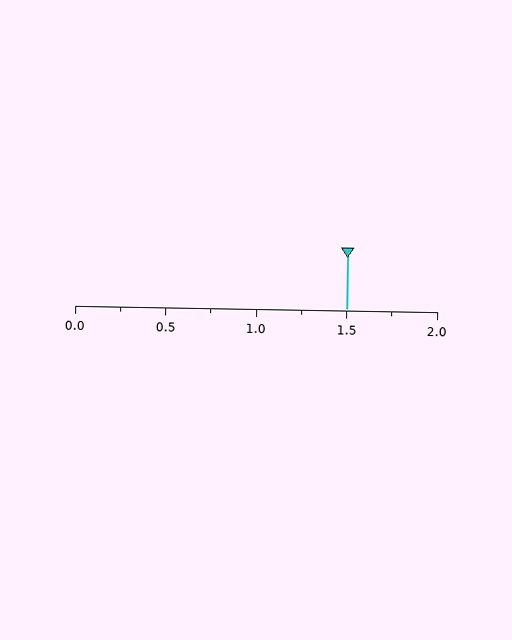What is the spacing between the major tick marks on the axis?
The major ticks are spaced 0.5 apart.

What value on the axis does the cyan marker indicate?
The marker indicates approximately 1.5.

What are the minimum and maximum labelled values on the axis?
The axis runs from 0.0 to 2.0.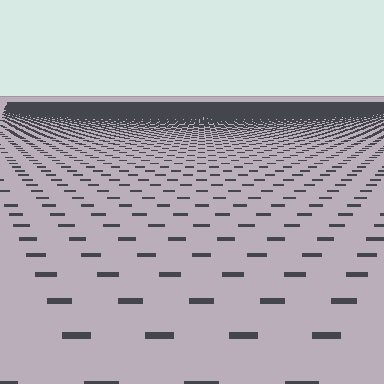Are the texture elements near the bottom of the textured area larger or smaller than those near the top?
Larger. Near the bottom, elements are closer to the viewer and appear at a bigger on-screen size.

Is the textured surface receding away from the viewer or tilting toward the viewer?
The surface is receding away from the viewer. Texture elements get smaller and denser toward the top.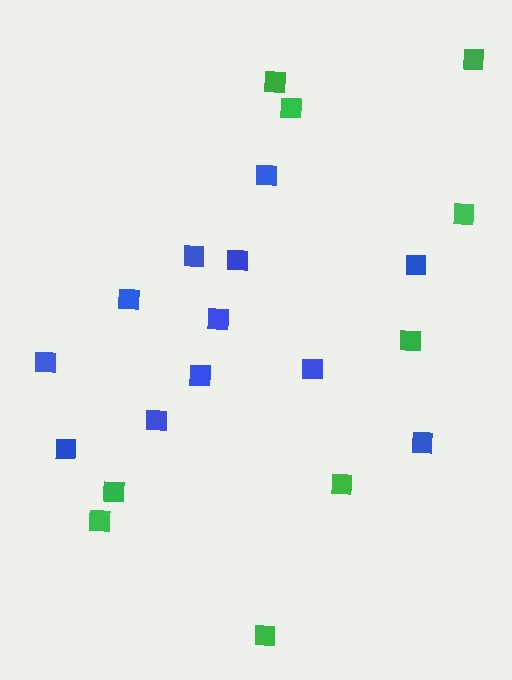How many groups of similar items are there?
There are 2 groups: one group of blue squares (12) and one group of green squares (9).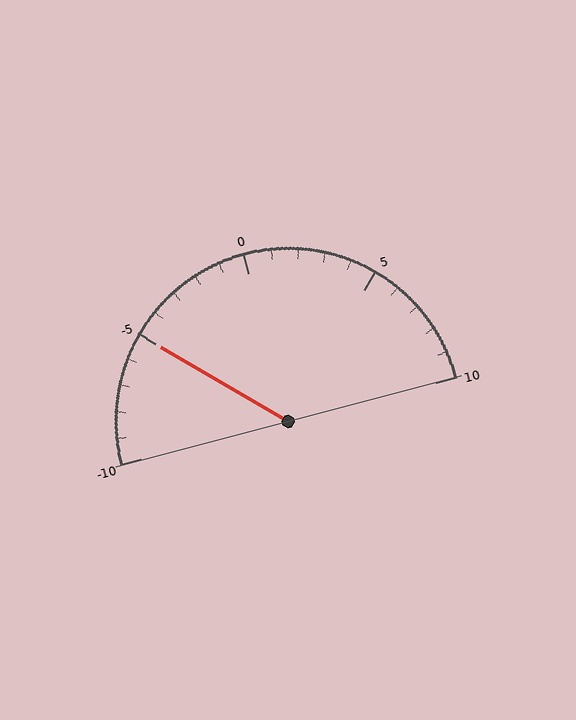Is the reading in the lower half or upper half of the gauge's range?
The reading is in the lower half of the range (-10 to 10).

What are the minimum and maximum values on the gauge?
The gauge ranges from -10 to 10.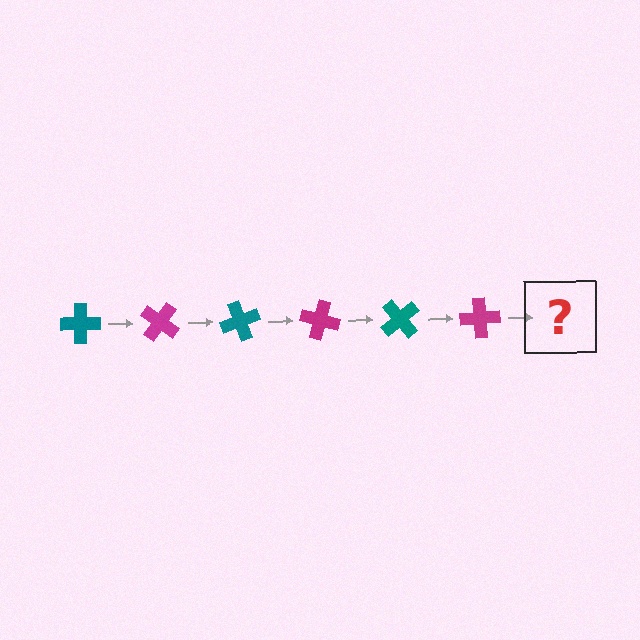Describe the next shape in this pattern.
It should be a teal cross, rotated 210 degrees from the start.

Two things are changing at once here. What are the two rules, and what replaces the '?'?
The two rules are that it rotates 35 degrees each step and the color cycles through teal and magenta. The '?' should be a teal cross, rotated 210 degrees from the start.